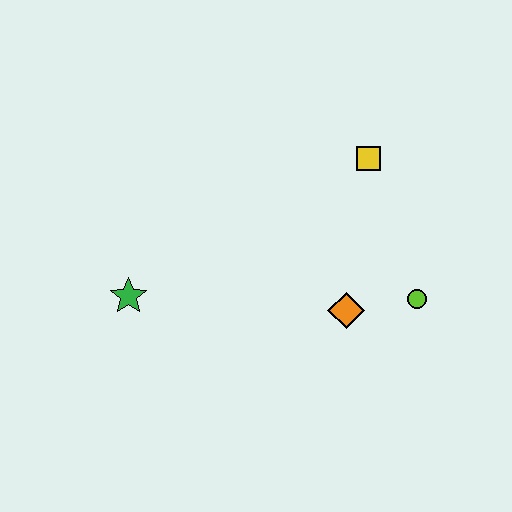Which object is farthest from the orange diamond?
The green star is farthest from the orange diamond.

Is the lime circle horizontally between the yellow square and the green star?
No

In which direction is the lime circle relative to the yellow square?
The lime circle is below the yellow square.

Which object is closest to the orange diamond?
The lime circle is closest to the orange diamond.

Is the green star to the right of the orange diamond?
No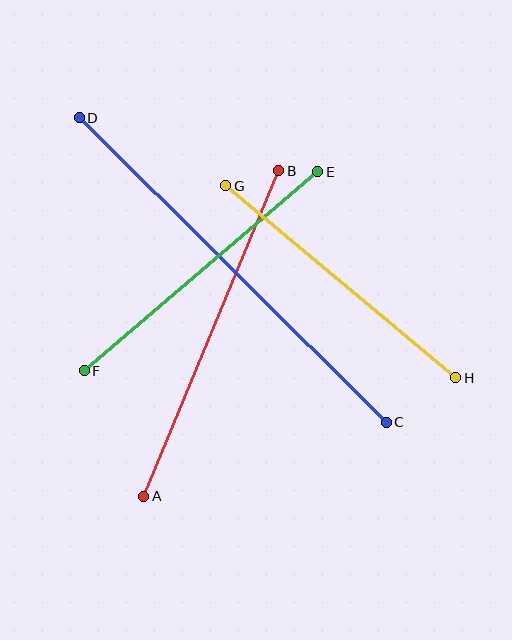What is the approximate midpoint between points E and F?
The midpoint is at approximately (201, 271) pixels.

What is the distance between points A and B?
The distance is approximately 352 pixels.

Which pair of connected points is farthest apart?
Points C and D are farthest apart.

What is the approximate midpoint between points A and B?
The midpoint is at approximately (211, 333) pixels.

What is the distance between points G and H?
The distance is approximately 300 pixels.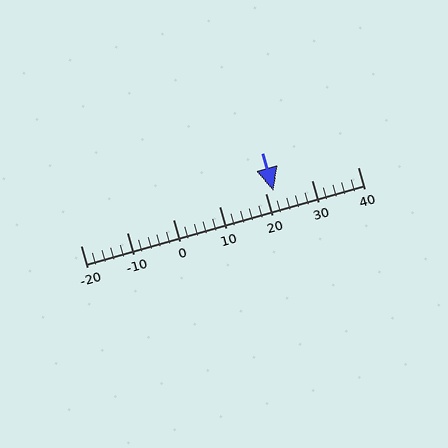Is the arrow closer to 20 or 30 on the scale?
The arrow is closer to 20.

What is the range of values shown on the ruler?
The ruler shows values from -20 to 40.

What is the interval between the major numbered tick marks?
The major tick marks are spaced 10 units apart.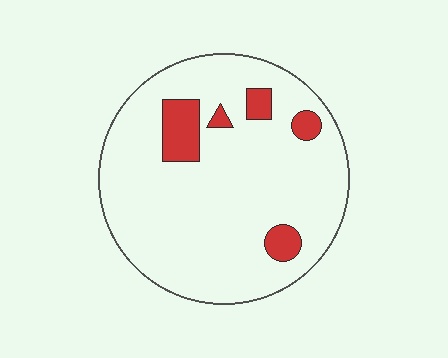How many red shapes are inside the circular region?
5.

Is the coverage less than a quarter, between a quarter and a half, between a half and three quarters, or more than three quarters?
Less than a quarter.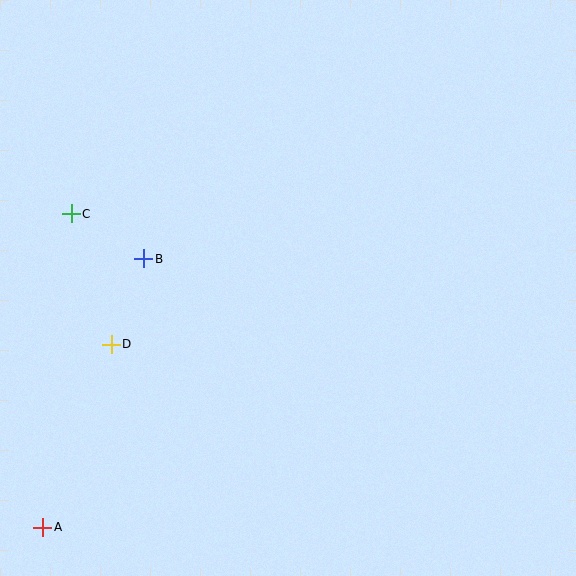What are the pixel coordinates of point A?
Point A is at (43, 527).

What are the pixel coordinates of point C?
Point C is at (71, 214).